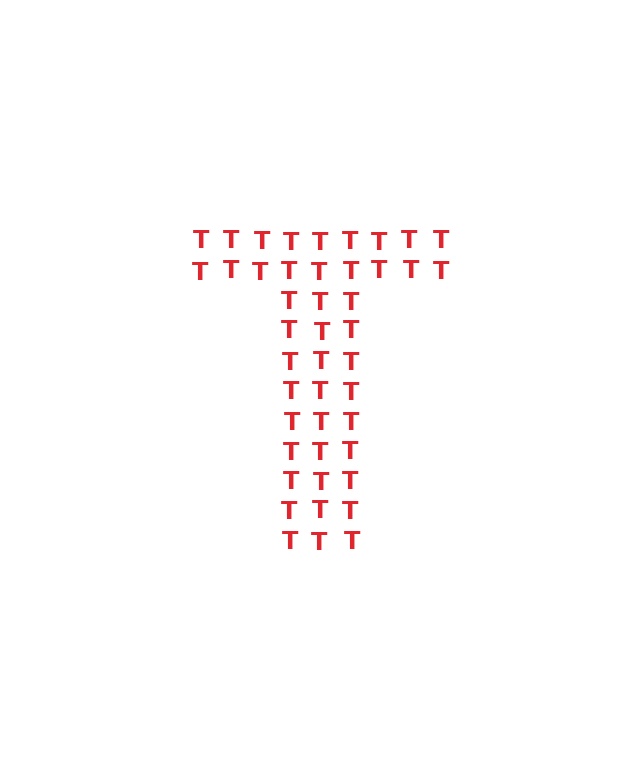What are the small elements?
The small elements are letter T's.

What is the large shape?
The large shape is the letter T.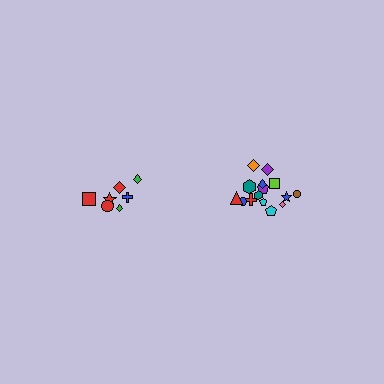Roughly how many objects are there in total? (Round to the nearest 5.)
Roughly 20 objects in total.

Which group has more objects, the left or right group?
The right group.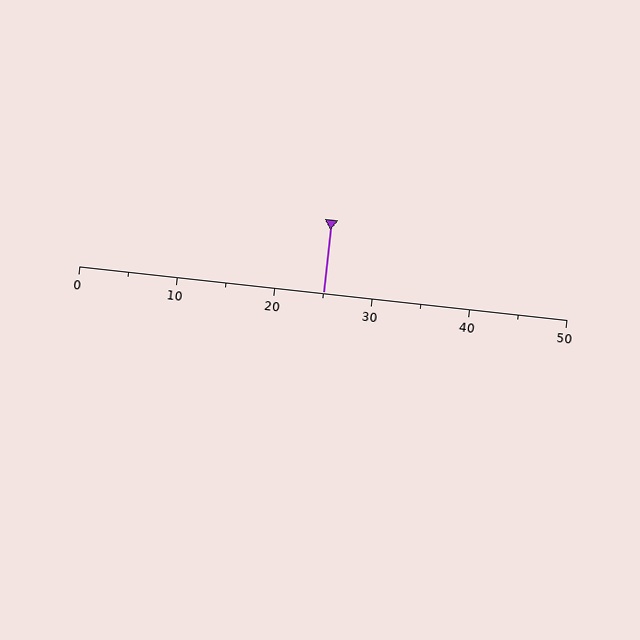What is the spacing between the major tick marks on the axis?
The major ticks are spaced 10 apart.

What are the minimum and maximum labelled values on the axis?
The axis runs from 0 to 50.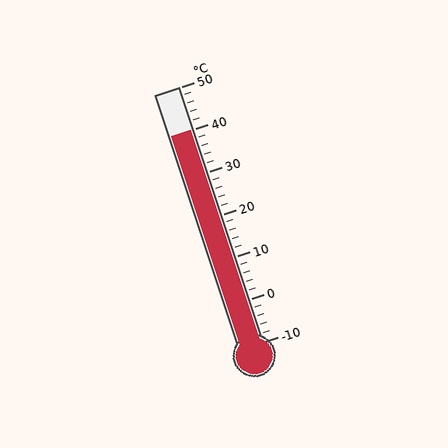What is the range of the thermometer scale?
The thermometer scale ranges from -10°C to 50°C.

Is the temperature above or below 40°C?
The temperature is at 40°C.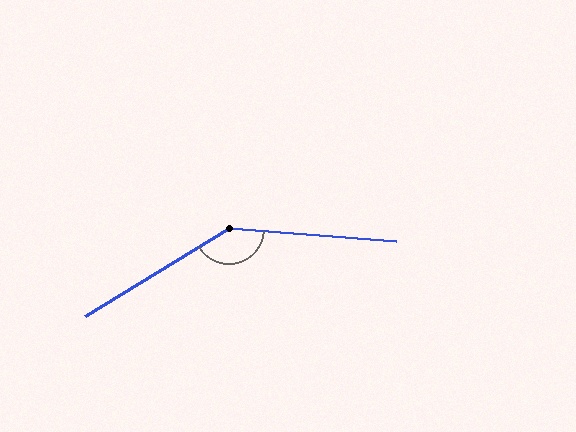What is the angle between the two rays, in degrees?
Approximately 144 degrees.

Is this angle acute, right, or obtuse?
It is obtuse.